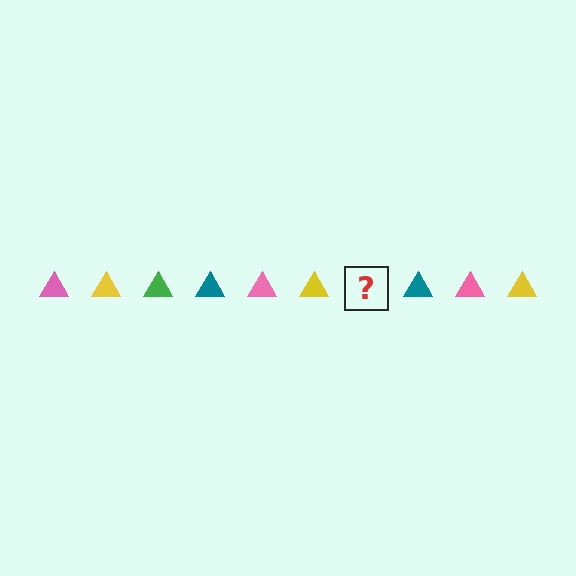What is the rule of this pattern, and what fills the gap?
The rule is that the pattern cycles through pink, yellow, green, teal triangles. The gap should be filled with a green triangle.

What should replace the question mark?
The question mark should be replaced with a green triangle.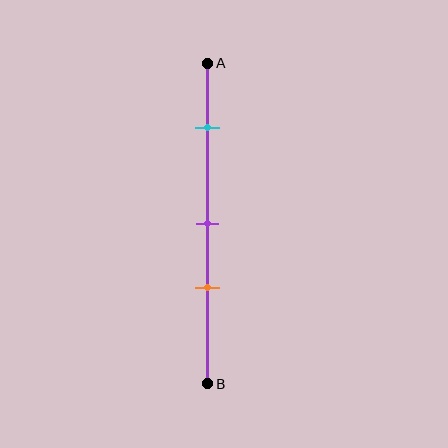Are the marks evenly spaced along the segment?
No, the marks are not evenly spaced.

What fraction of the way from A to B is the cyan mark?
The cyan mark is approximately 20% (0.2) of the way from A to B.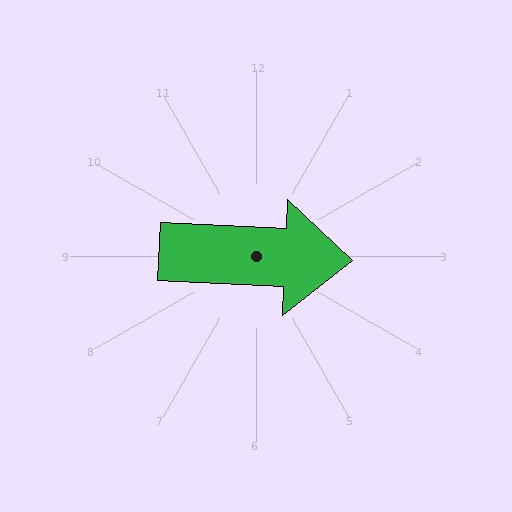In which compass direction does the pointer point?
East.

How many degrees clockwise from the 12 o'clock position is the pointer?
Approximately 93 degrees.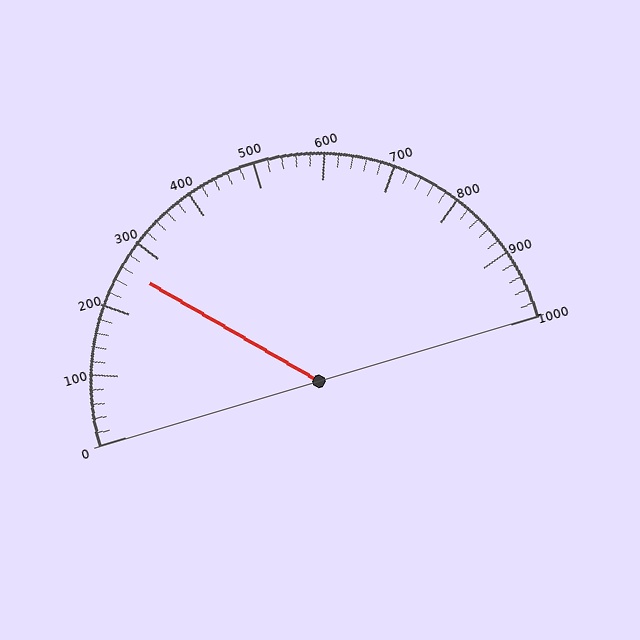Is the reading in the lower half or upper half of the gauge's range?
The reading is in the lower half of the range (0 to 1000).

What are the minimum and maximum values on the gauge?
The gauge ranges from 0 to 1000.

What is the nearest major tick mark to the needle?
The nearest major tick mark is 300.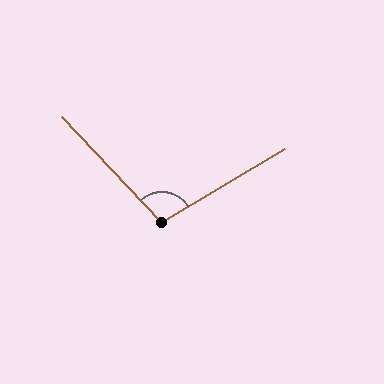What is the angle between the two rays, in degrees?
Approximately 102 degrees.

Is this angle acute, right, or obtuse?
It is obtuse.